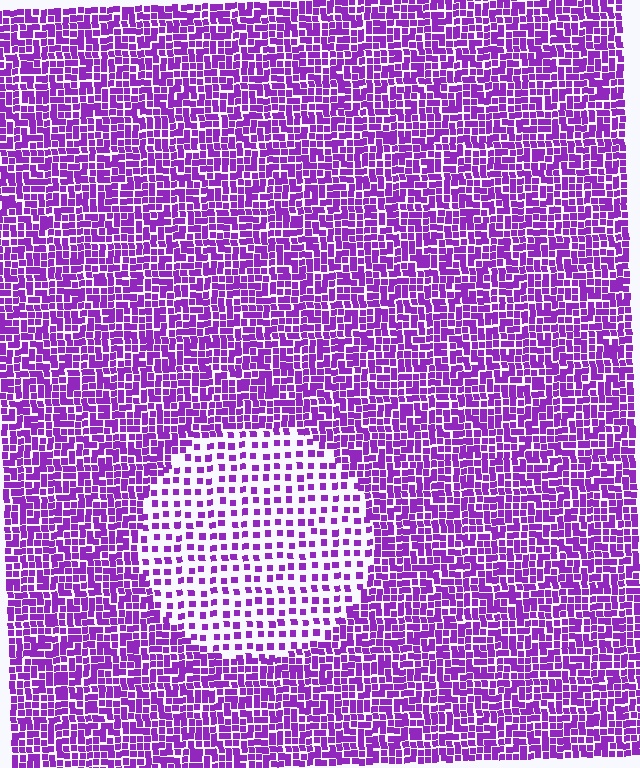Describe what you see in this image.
The image contains small purple elements arranged at two different densities. A circle-shaped region is visible where the elements are less densely packed than the surrounding area.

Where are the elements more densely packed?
The elements are more densely packed outside the circle boundary.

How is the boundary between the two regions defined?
The boundary is defined by a change in element density (approximately 2.3x ratio). All elements are the same color, size, and shape.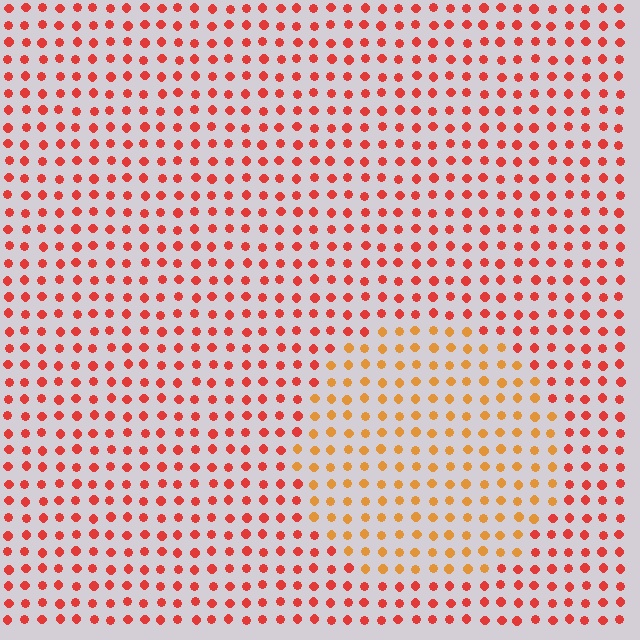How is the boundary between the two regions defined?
The boundary is defined purely by a slight shift in hue (about 32 degrees). Spacing, size, and orientation are identical on both sides.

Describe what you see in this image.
The image is filled with small red elements in a uniform arrangement. A circle-shaped region is visible where the elements are tinted to a slightly different hue, forming a subtle color boundary.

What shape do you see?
I see a circle.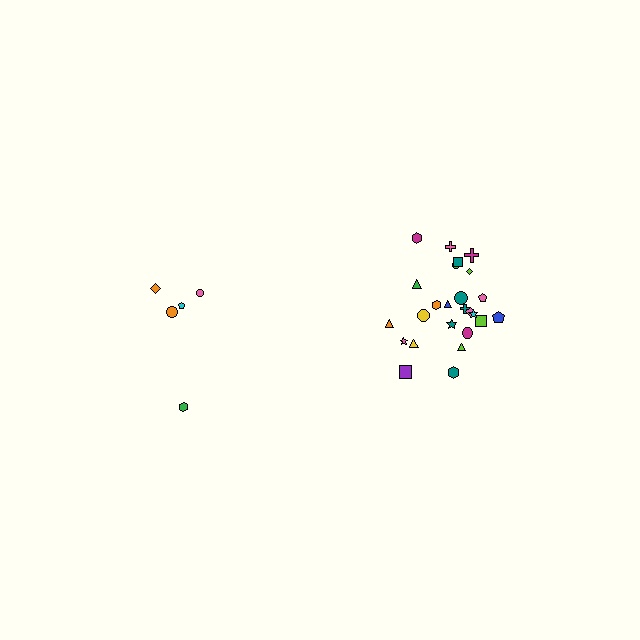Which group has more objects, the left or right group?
The right group.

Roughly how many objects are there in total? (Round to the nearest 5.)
Roughly 30 objects in total.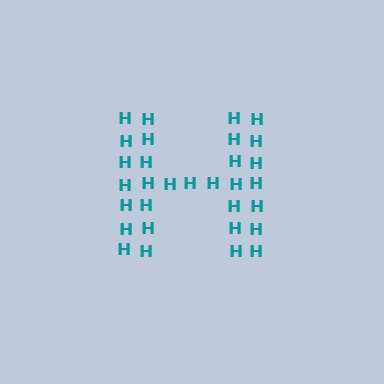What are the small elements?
The small elements are letter H's.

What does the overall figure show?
The overall figure shows the letter H.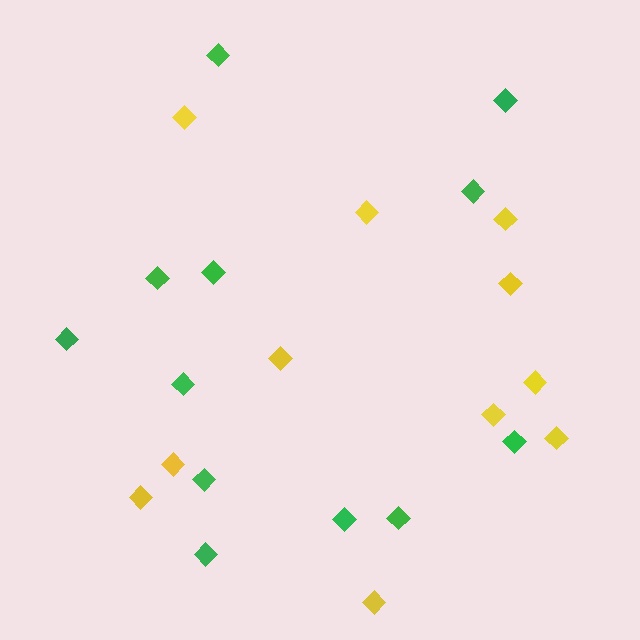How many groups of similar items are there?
There are 2 groups: one group of green diamonds (12) and one group of yellow diamonds (11).